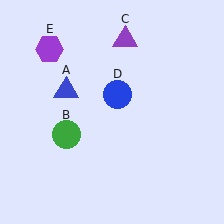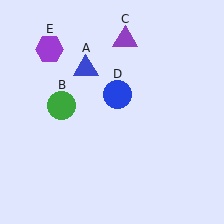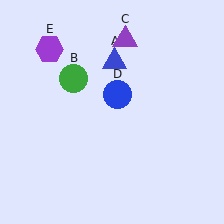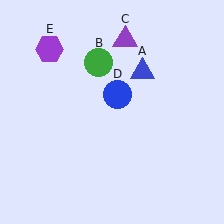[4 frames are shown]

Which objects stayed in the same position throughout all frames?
Purple triangle (object C) and blue circle (object D) and purple hexagon (object E) remained stationary.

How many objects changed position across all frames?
2 objects changed position: blue triangle (object A), green circle (object B).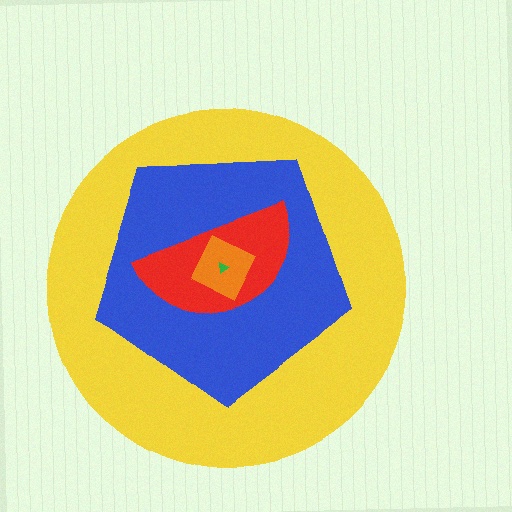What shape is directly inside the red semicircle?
The orange square.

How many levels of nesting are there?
5.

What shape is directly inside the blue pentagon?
The red semicircle.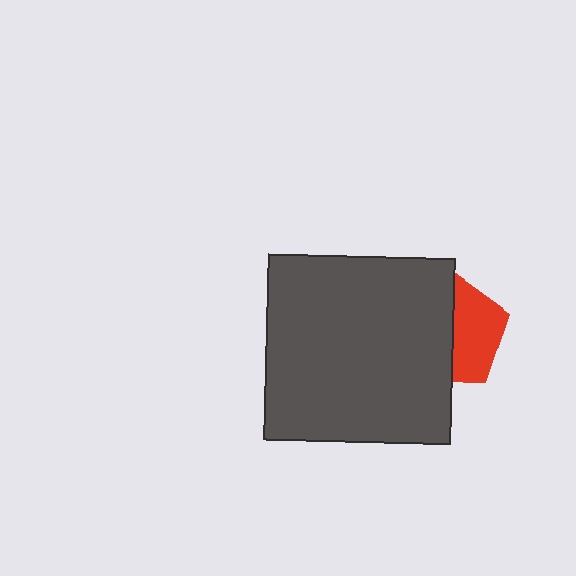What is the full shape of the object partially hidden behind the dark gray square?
The partially hidden object is a red pentagon.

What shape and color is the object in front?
The object in front is a dark gray square.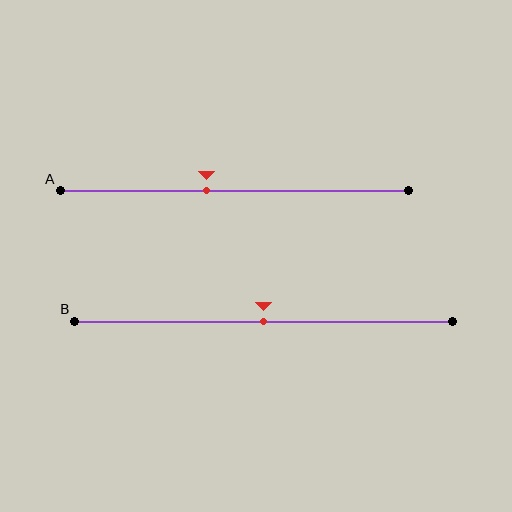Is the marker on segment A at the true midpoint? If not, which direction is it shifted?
No, the marker on segment A is shifted to the left by about 8% of the segment length.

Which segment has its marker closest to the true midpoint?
Segment B has its marker closest to the true midpoint.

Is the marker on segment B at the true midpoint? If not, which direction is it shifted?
Yes, the marker on segment B is at the true midpoint.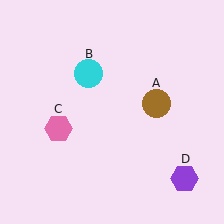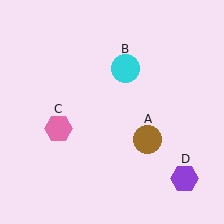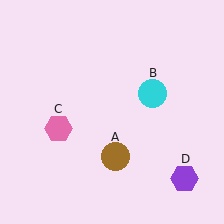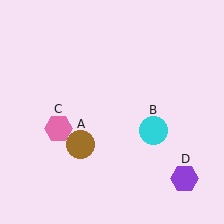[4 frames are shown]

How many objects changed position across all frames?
2 objects changed position: brown circle (object A), cyan circle (object B).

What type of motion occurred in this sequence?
The brown circle (object A), cyan circle (object B) rotated clockwise around the center of the scene.